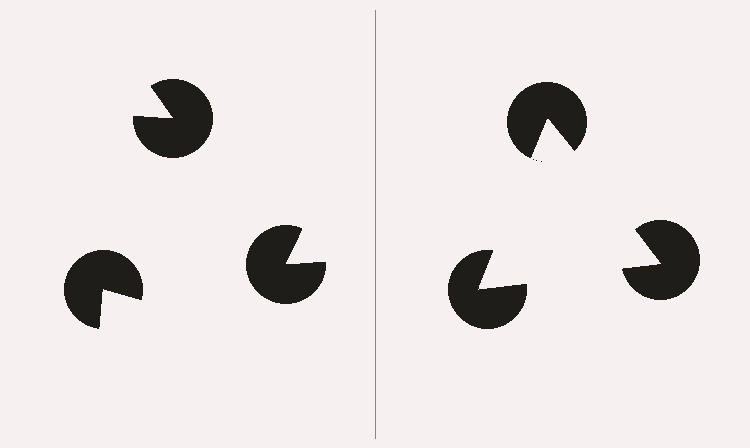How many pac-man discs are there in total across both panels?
6 — 3 on each side.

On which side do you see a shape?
An illusory triangle appears on the right side. On the left side the wedge cuts are rotated, so no coherent shape forms.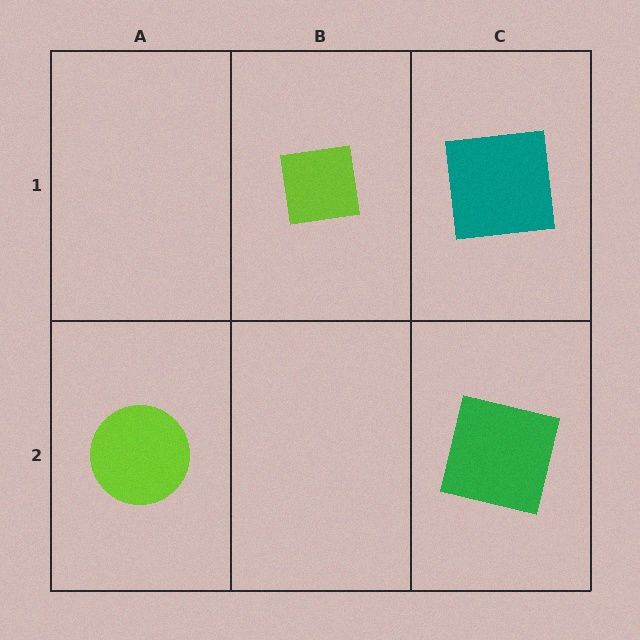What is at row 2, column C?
A green square.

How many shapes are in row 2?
2 shapes.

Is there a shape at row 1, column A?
No, that cell is empty.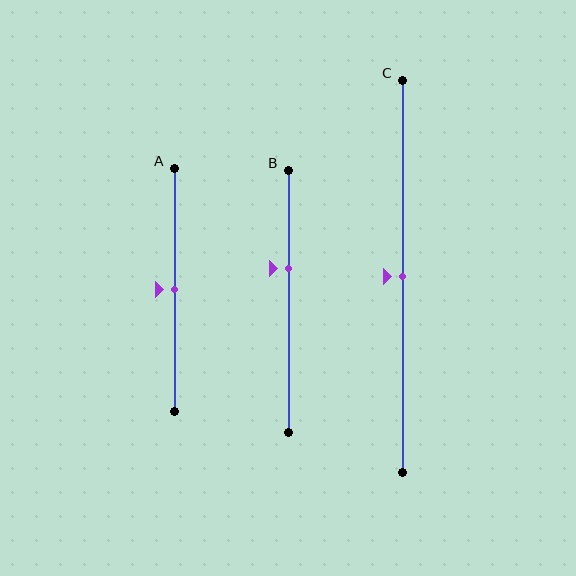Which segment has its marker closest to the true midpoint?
Segment A has its marker closest to the true midpoint.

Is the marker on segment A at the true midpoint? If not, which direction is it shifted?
Yes, the marker on segment A is at the true midpoint.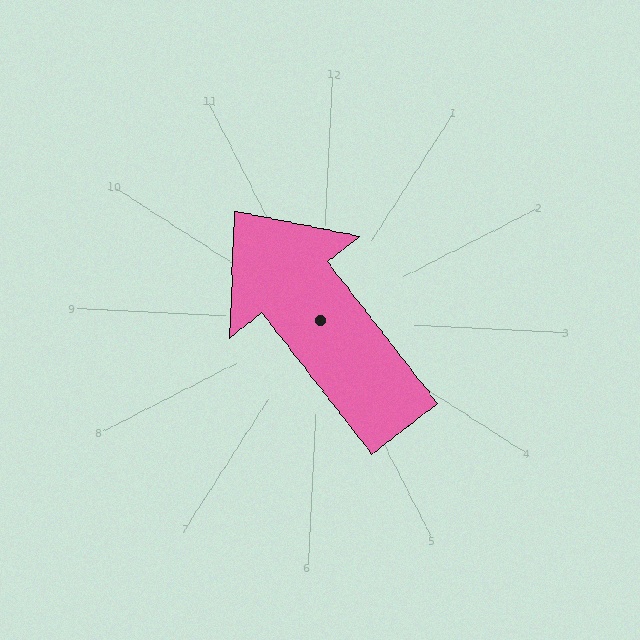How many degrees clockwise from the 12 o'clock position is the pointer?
Approximately 319 degrees.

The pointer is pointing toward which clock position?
Roughly 11 o'clock.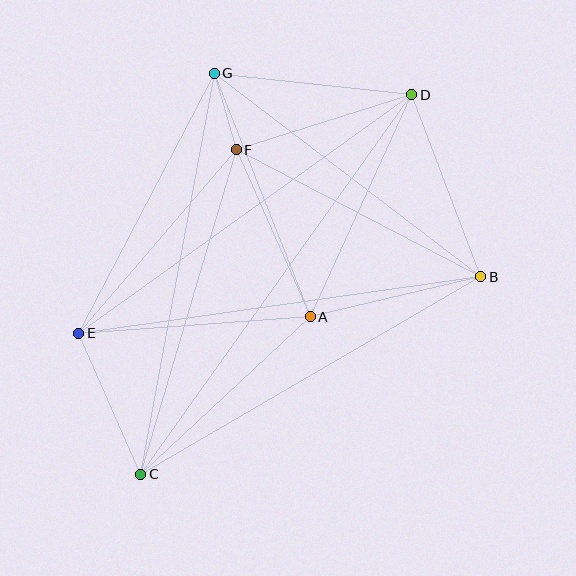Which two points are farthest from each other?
Points C and D are farthest from each other.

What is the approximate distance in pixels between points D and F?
The distance between D and F is approximately 184 pixels.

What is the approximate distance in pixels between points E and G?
The distance between E and G is approximately 293 pixels.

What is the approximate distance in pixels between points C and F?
The distance between C and F is approximately 338 pixels.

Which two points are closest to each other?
Points F and G are closest to each other.